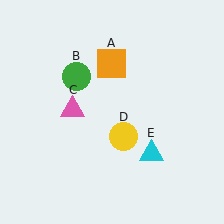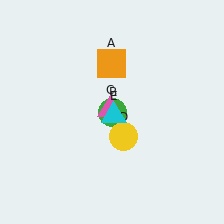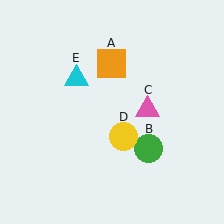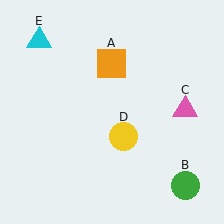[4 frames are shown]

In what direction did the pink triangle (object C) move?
The pink triangle (object C) moved right.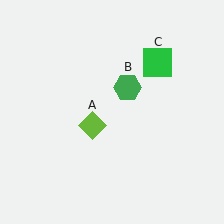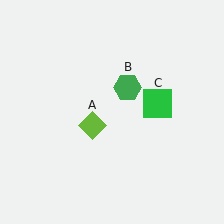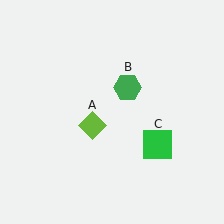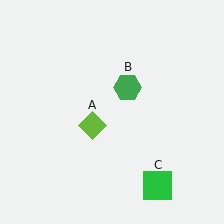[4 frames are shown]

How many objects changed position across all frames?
1 object changed position: green square (object C).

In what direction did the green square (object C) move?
The green square (object C) moved down.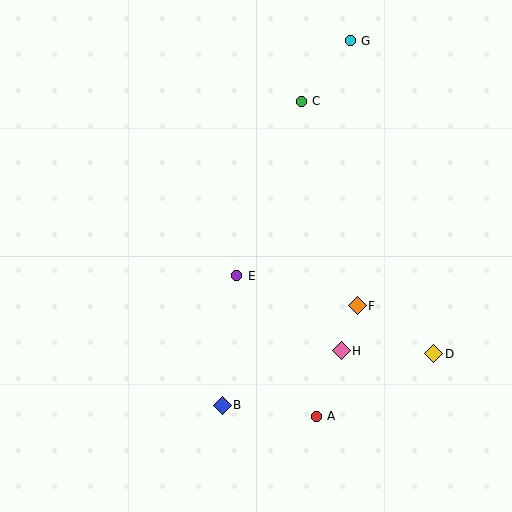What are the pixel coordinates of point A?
Point A is at (316, 416).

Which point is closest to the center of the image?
Point E at (237, 276) is closest to the center.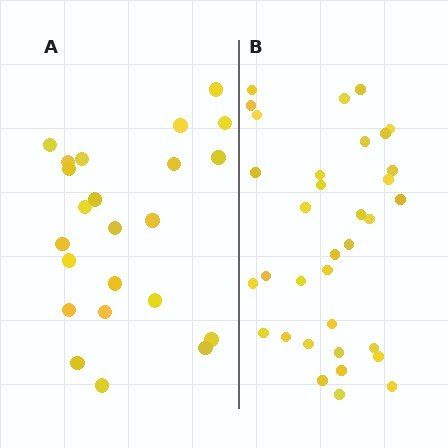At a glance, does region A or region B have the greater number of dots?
Region B (the right region) has more dots.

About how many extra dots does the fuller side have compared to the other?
Region B has roughly 12 or so more dots than region A.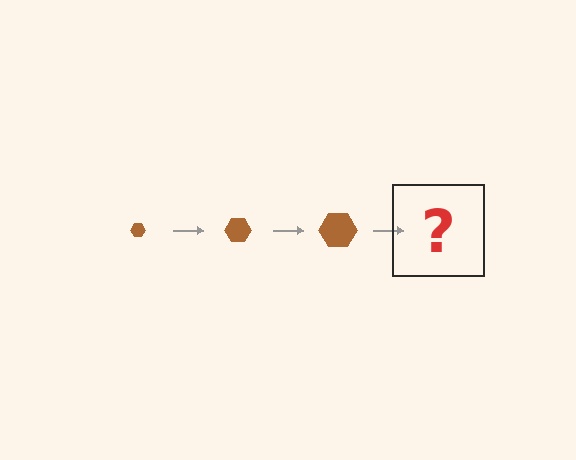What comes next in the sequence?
The next element should be a brown hexagon, larger than the previous one.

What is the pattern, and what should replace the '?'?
The pattern is that the hexagon gets progressively larger each step. The '?' should be a brown hexagon, larger than the previous one.